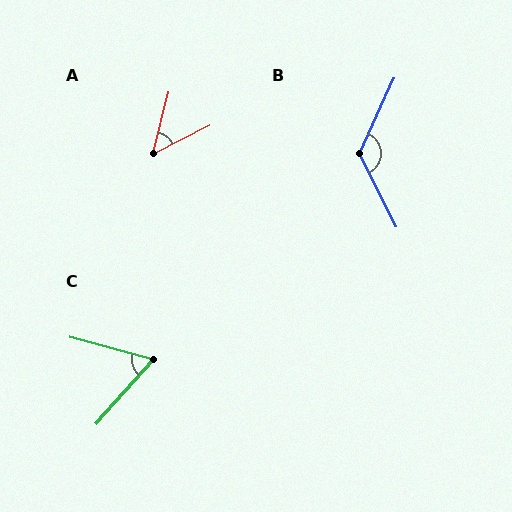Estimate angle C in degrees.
Approximately 63 degrees.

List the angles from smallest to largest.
A (49°), C (63°), B (129°).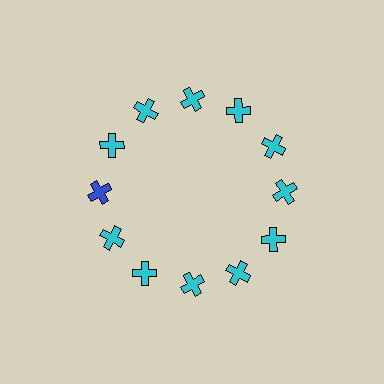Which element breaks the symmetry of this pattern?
The blue cross at roughly the 9 o'clock position breaks the symmetry. All other shapes are cyan crosses.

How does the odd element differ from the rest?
It has a different color: blue instead of cyan.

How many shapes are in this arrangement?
There are 12 shapes arranged in a ring pattern.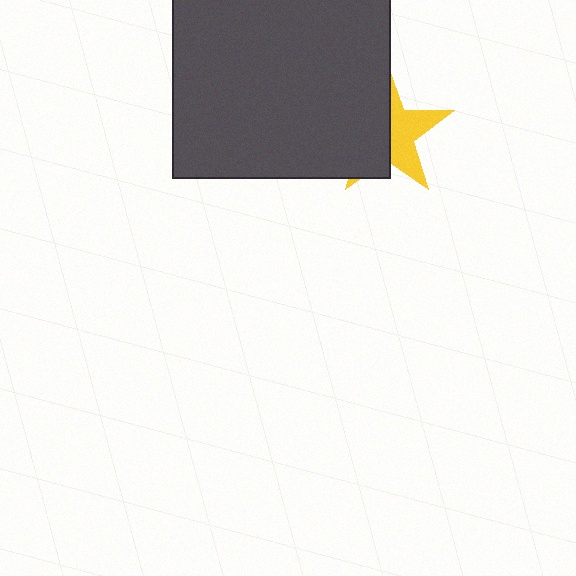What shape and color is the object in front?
The object in front is a dark gray square.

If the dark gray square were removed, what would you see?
You would see the complete yellow star.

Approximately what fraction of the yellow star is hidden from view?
Roughly 56% of the yellow star is hidden behind the dark gray square.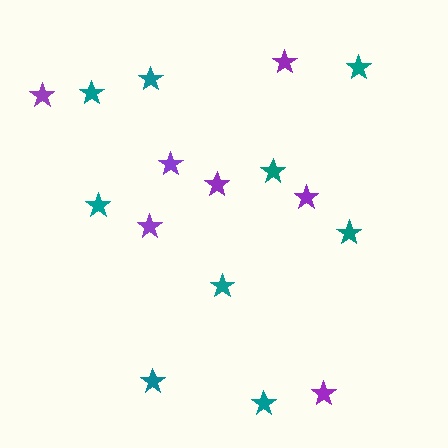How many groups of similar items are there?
There are 2 groups: one group of purple stars (7) and one group of teal stars (9).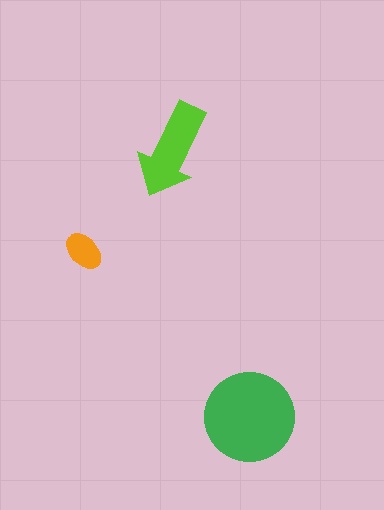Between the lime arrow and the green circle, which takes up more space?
The green circle.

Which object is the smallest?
The orange ellipse.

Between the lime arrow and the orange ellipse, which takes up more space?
The lime arrow.